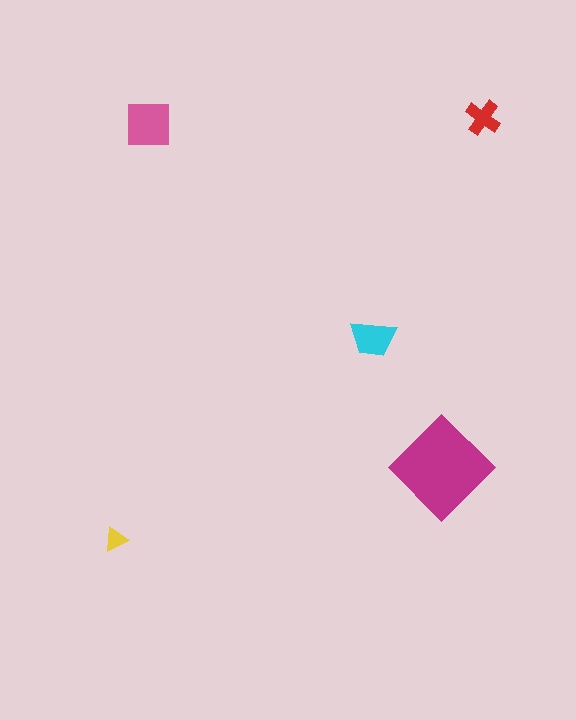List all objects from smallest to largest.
The yellow triangle, the red cross, the cyan trapezoid, the pink square, the magenta diamond.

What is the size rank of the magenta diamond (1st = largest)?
1st.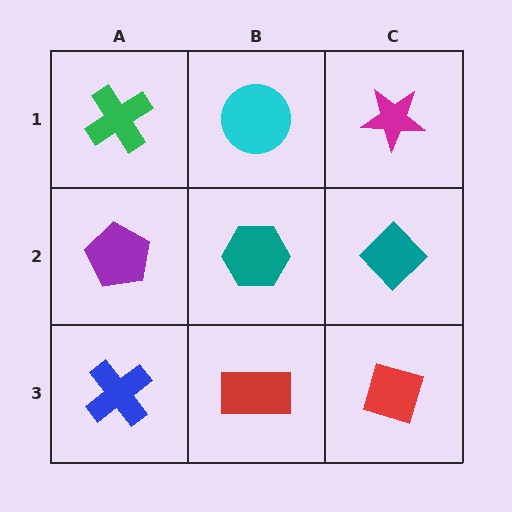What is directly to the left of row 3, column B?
A blue cross.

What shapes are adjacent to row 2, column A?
A green cross (row 1, column A), a blue cross (row 3, column A), a teal hexagon (row 2, column B).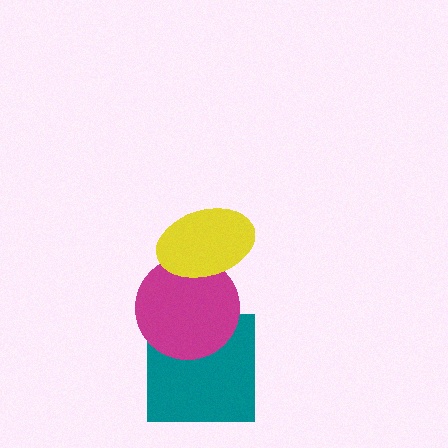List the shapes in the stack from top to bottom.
From top to bottom: the yellow ellipse, the magenta circle, the teal square.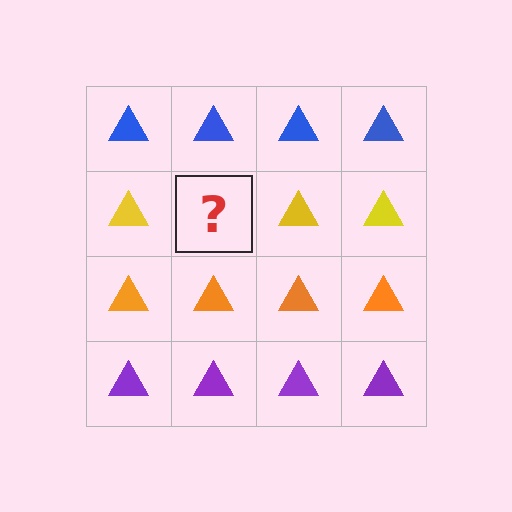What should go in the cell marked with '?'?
The missing cell should contain a yellow triangle.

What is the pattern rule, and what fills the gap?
The rule is that each row has a consistent color. The gap should be filled with a yellow triangle.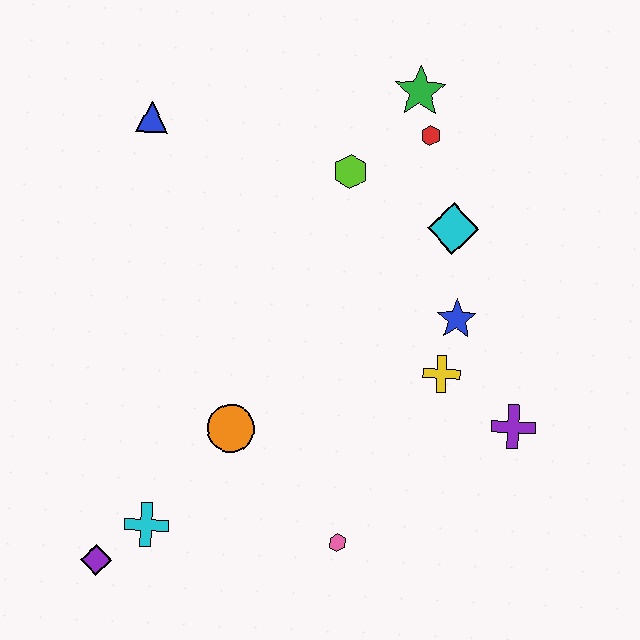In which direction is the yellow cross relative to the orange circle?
The yellow cross is to the right of the orange circle.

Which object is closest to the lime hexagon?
The red hexagon is closest to the lime hexagon.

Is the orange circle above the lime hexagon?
No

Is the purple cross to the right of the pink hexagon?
Yes